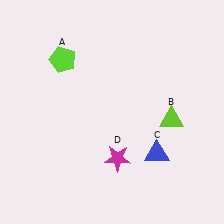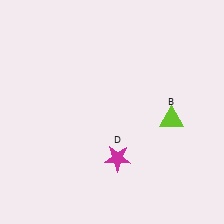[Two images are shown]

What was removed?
The lime pentagon (A), the blue triangle (C) were removed in Image 2.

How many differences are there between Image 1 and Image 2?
There are 2 differences between the two images.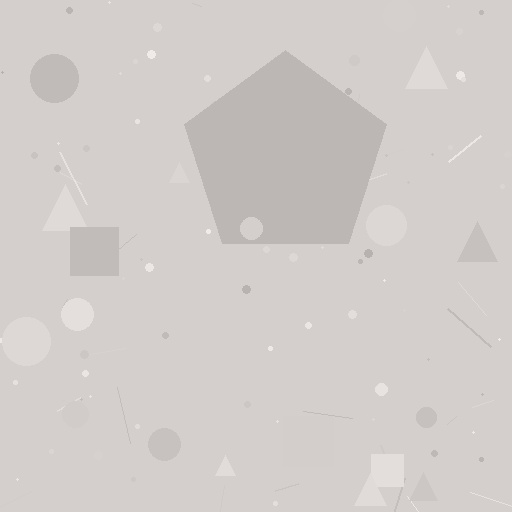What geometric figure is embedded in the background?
A pentagon is embedded in the background.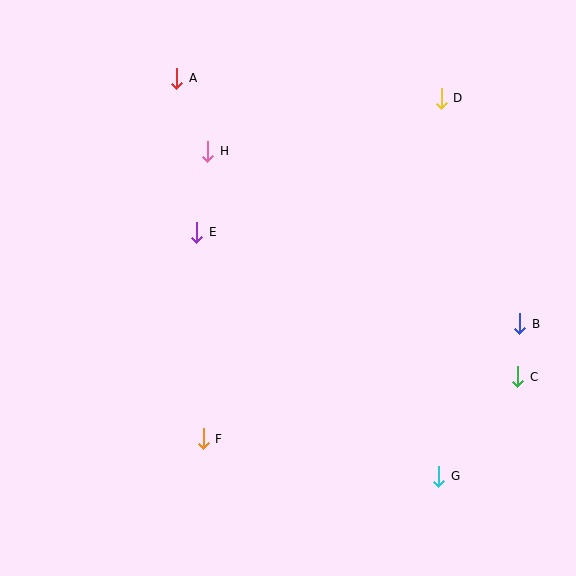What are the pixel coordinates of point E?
Point E is at (197, 232).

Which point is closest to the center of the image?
Point E at (197, 232) is closest to the center.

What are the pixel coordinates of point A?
Point A is at (177, 78).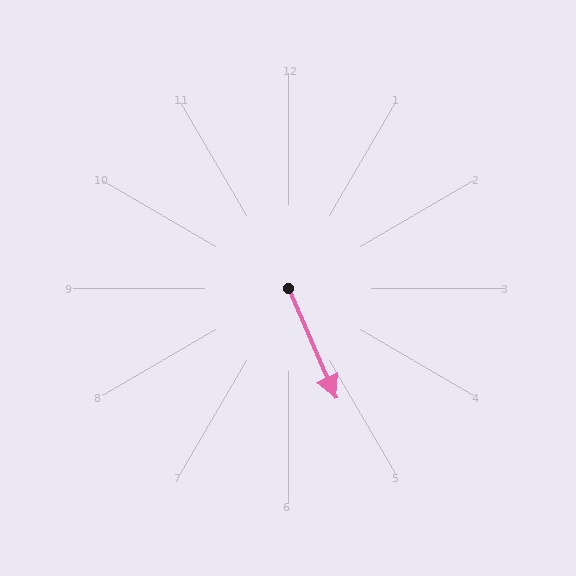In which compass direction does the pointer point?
Southeast.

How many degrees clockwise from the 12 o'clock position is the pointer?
Approximately 157 degrees.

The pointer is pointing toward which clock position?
Roughly 5 o'clock.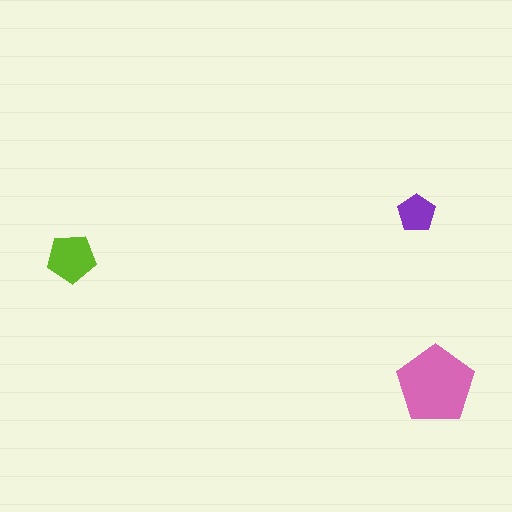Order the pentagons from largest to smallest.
the pink one, the lime one, the purple one.